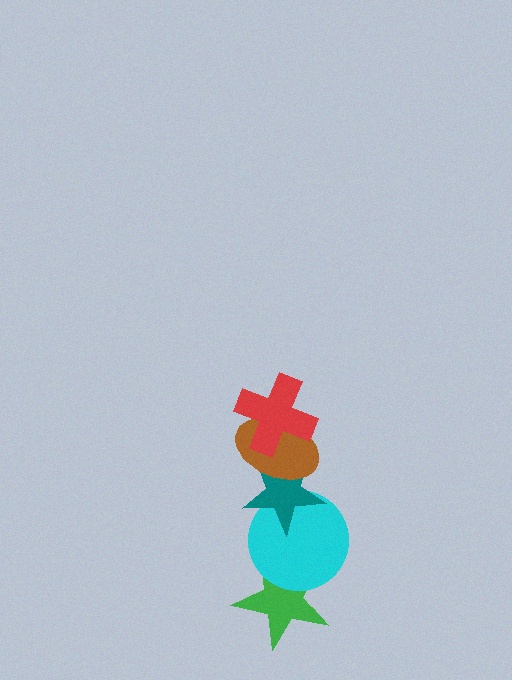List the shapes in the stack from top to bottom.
From top to bottom: the red cross, the brown ellipse, the teal star, the cyan circle, the green star.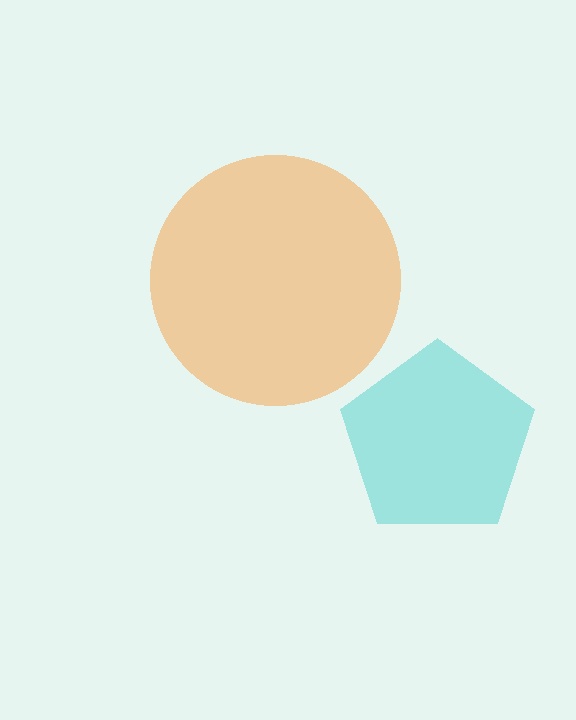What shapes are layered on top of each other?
The layered shapes are: a cyan pentagon, an orange circle.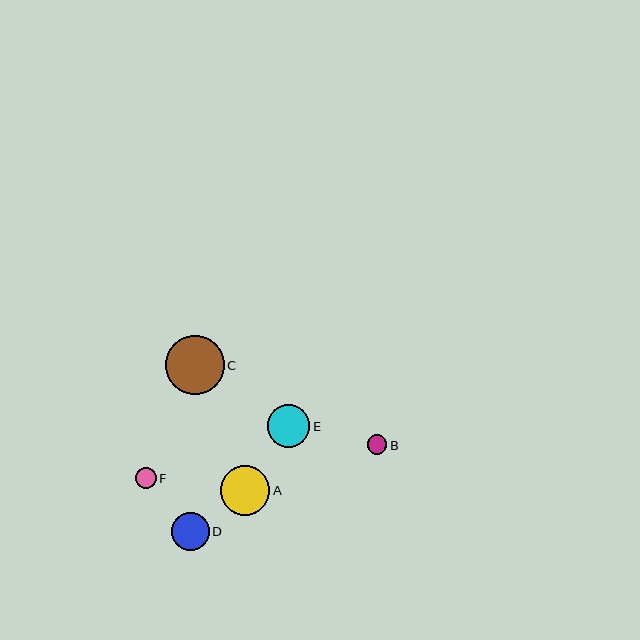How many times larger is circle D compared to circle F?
Circle D is approximately 1.8 times the size of circle F.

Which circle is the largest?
Circle C is the largest with a size of approximately 59 pixels.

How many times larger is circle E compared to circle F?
Circle E is approximately 2.0 times the size of circle F.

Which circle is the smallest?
Circle B is the smallest with a size of approximately 20 pixels.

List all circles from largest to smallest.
From largest to smallest: C, A, E, D, F, B.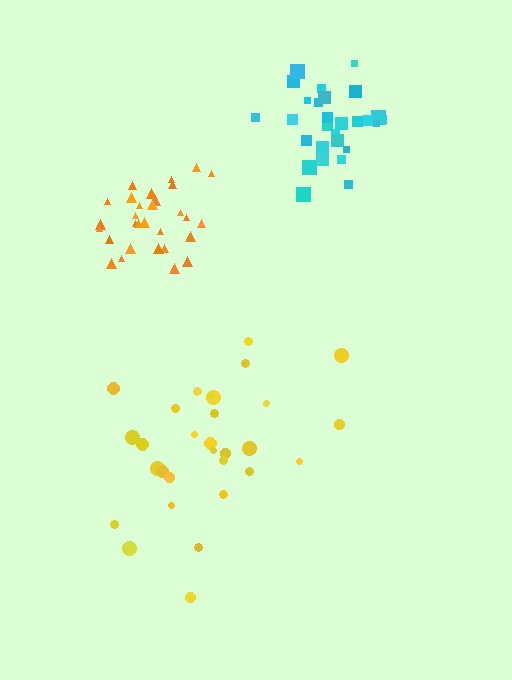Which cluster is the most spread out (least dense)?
Yellow.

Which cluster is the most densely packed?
Orange.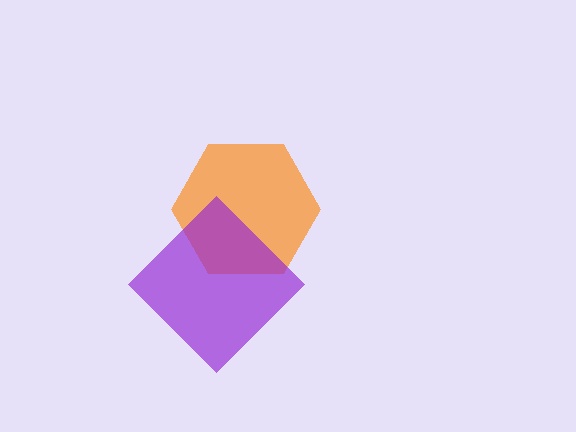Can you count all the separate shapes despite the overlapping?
Yes, there are 2 separate shapes.